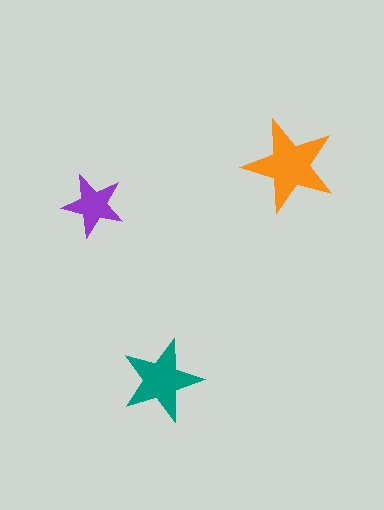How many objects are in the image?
There are 3 objects in the image.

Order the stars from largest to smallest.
the orange one, the teal one, the purple one.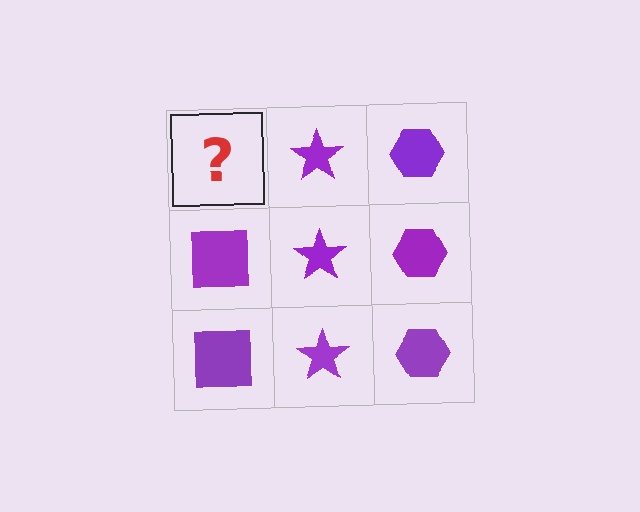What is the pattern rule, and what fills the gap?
The rule is that each column has a consistent shape. The gap should be filled with a purple square.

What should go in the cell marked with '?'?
The missing cell should contain a purple square.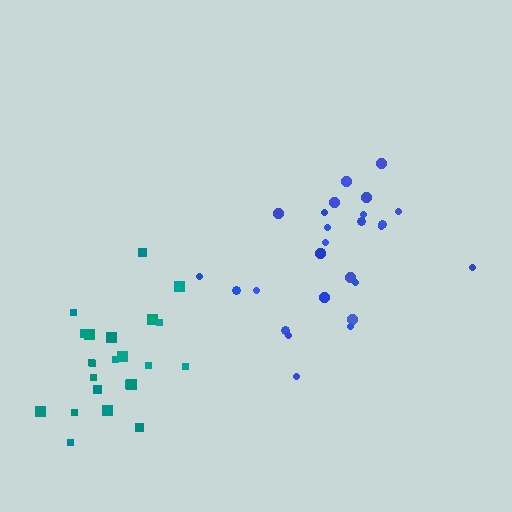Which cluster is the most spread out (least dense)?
Blue.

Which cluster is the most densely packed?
Teal.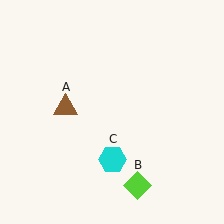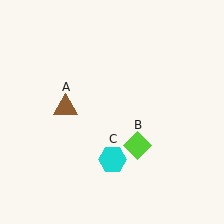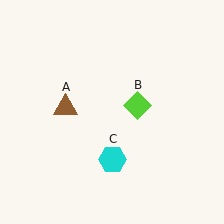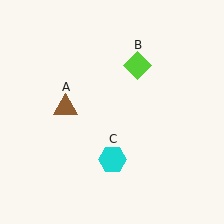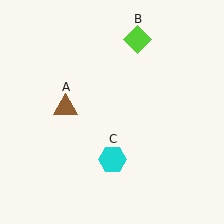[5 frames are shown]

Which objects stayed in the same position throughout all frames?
Brown triangle (object A) and cyan hexagon (object C) remained stationary.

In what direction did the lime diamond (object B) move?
The lime diamond (object B) moved up.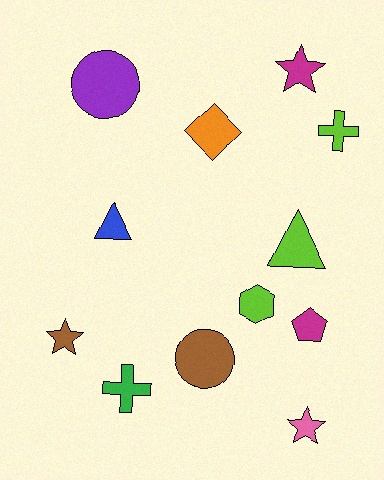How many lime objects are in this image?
There are 3 lime objects.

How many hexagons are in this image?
There is 1 hexagon.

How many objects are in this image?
There are 12 objects.